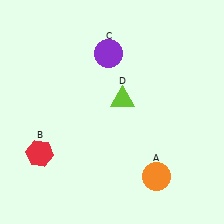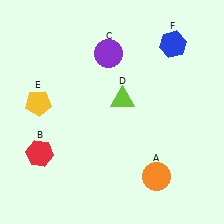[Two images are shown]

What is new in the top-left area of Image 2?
A yellow pentagon (E) was added in the top-left area of Image 2.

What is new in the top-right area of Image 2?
A blue hexagon (F) was added in the top-right area of Image 2.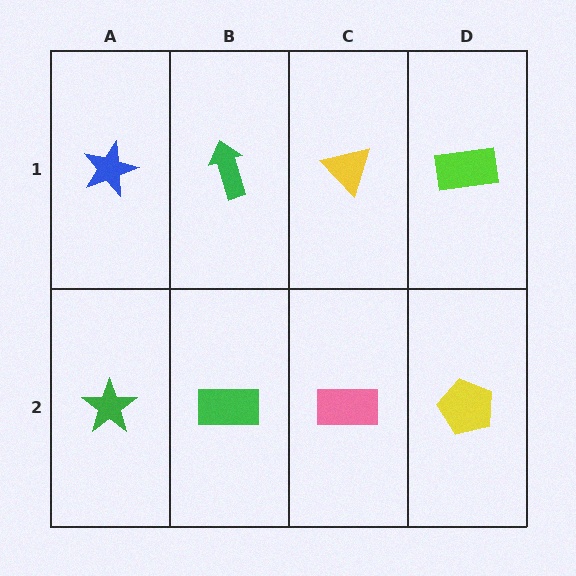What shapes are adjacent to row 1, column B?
A green rectangle (row 2, column B), a blue star (row 1, column A), a yellow triangle (row 1, column C).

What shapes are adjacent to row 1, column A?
A green star (row 2, column A), a green arrow (row 1, column B).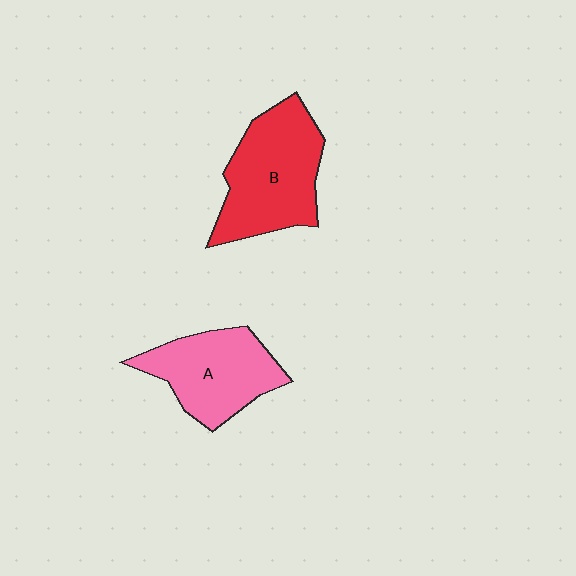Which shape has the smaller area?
Shape A (pink).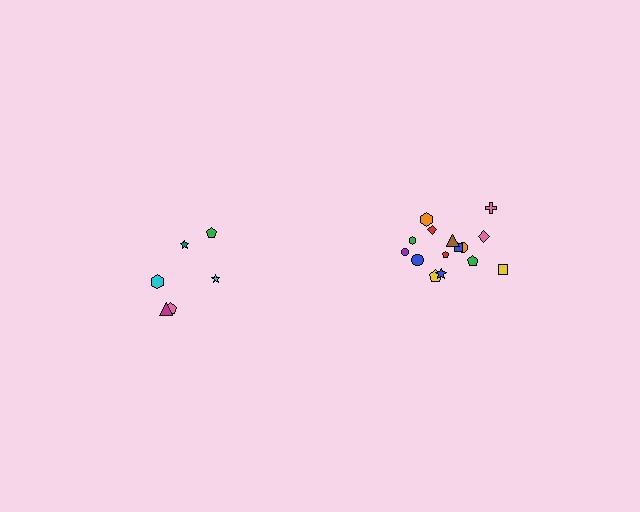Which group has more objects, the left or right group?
The right group.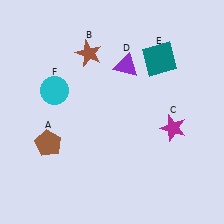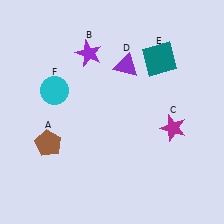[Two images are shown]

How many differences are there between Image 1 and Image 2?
There is 1 difference between the two images.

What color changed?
The star (B) changed from brown in Image 1 to purple in Image 2.